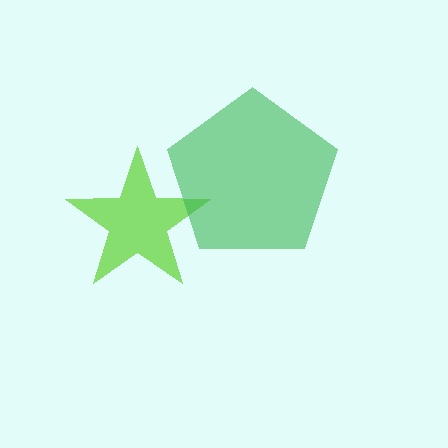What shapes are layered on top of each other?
The layered shapes are: a lime star, a green pentagon.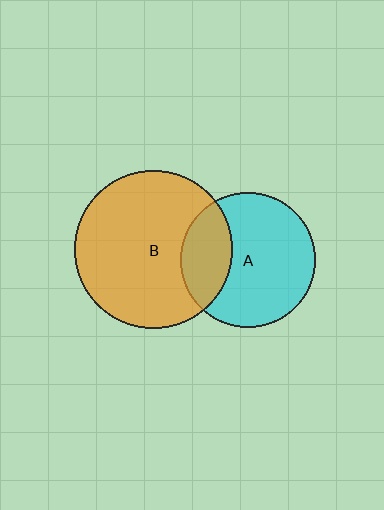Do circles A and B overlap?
Yes.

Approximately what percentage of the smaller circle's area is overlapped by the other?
Approximately 30%.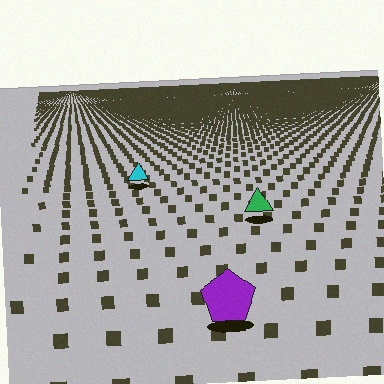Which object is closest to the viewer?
The purple pentagon is closest. The texture marks near it are larger and more spread out.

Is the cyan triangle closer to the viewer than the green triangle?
No. The green triangle is closer — you can tell from the texture gradient: the ground texture is coarser near it.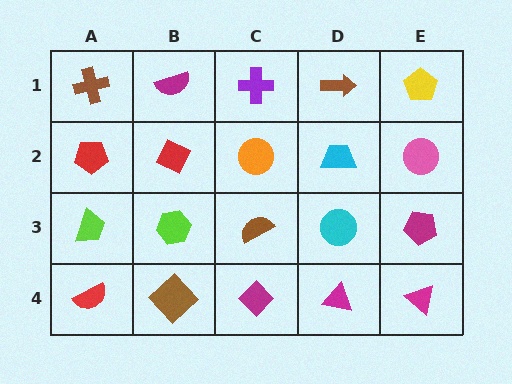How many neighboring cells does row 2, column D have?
4.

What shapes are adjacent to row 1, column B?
A red diamond (row 2, column B), a brown cross (row 1, column A), a purple cross (row 1, column C).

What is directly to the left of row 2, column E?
A cyan trapezoid.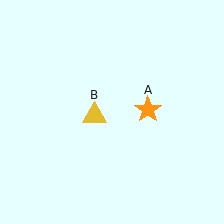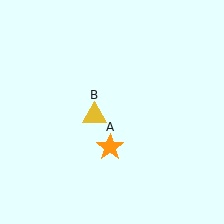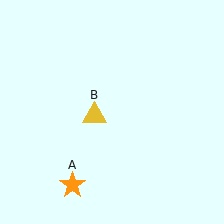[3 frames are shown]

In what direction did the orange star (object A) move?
The orange star (object A) moved down and to the left.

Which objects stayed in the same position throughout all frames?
Yellow triangle (object B) remained stationary.